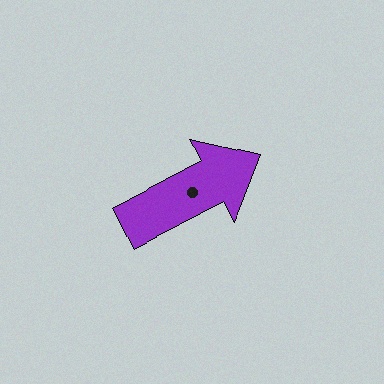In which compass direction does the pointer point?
Northeast.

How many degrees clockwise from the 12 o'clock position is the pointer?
Approximately 62 degrees.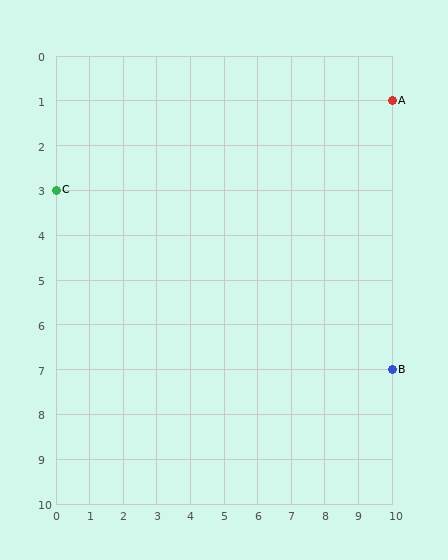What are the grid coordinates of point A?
Point A is at grid coordinates (10, 1).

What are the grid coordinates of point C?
Point C is at grid coordinates (0, 3).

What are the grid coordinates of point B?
Point B is at grid coordinates (10, 7).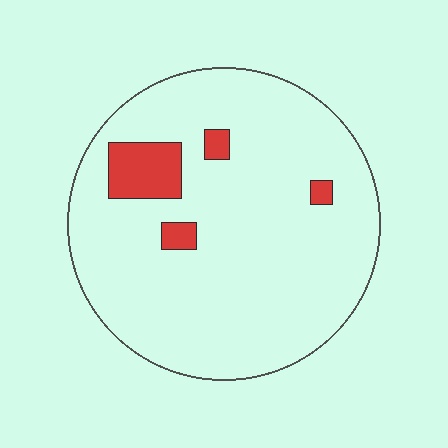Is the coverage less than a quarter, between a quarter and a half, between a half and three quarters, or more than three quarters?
Less than a quarter.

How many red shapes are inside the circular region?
4.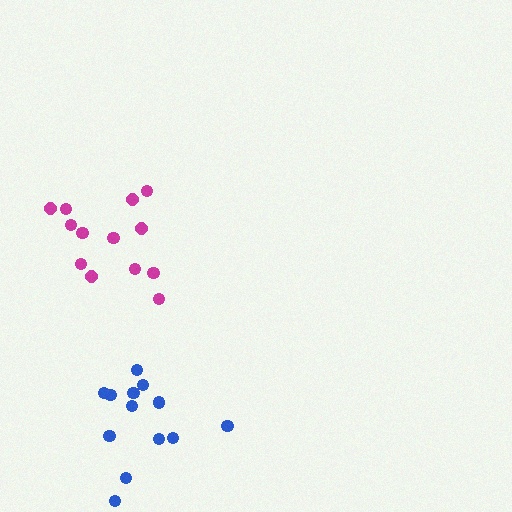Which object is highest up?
The magenta cluster is topmost.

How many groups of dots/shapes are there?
There are 2 groups.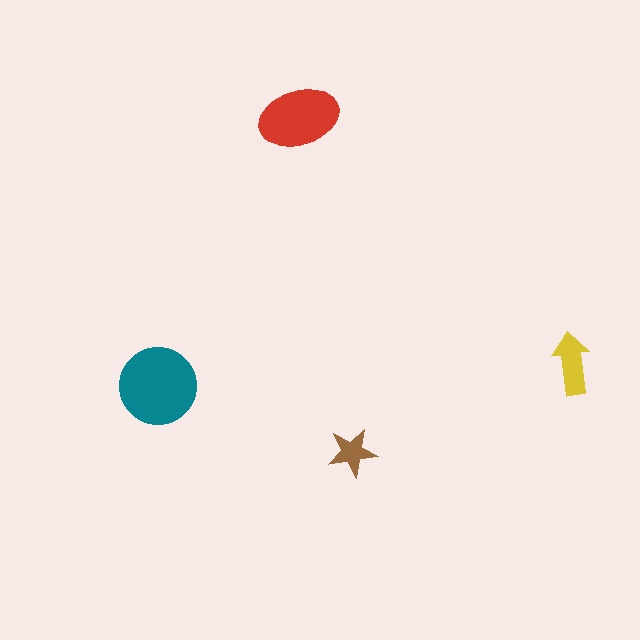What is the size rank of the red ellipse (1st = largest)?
2nd.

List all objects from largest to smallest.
The teal circle, the red ellipse, the yellow arrow, the brown star.